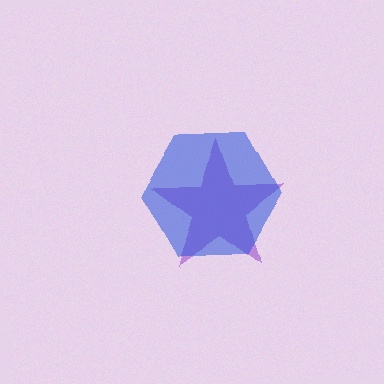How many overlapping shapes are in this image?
There are 2 overlapping shapes in the image.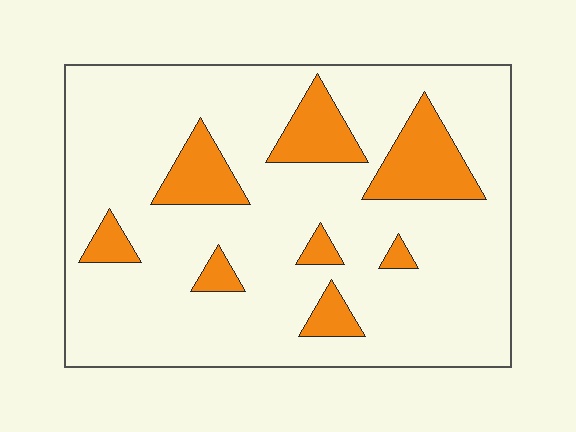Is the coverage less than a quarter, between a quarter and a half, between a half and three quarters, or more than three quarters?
Less than a quarter.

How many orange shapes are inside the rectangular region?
8.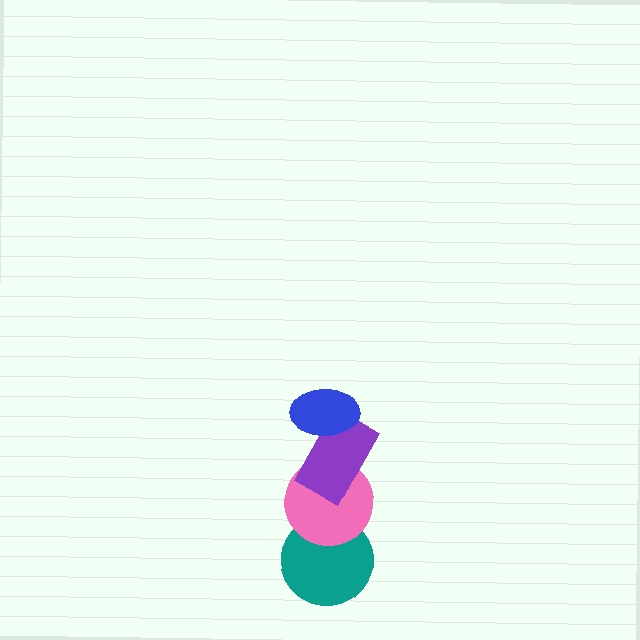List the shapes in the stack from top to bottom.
From top to bottom: the blue ellipse, the purple rectangle, the pink circle, the teal circle.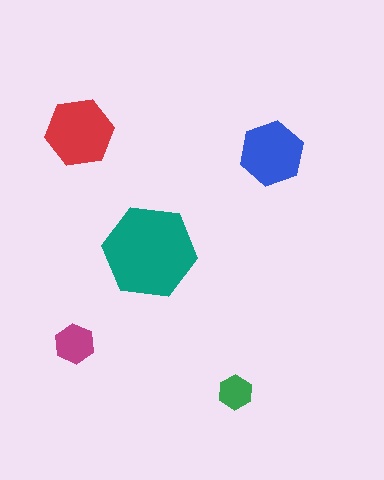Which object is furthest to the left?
The magenta hexagon is leftmost.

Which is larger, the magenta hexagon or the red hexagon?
The red one.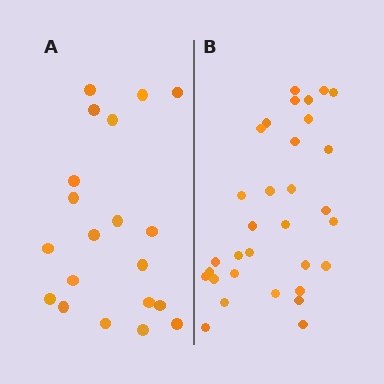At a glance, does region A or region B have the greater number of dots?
Region B (the right region) has more dots.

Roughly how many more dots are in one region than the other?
Region B has roughly 12 or so more dots than region A.